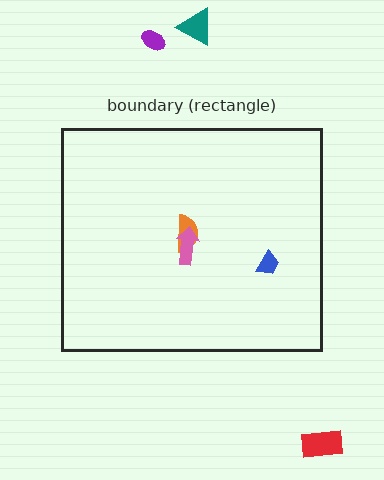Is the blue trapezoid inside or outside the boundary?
Inside.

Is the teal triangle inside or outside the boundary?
Outside.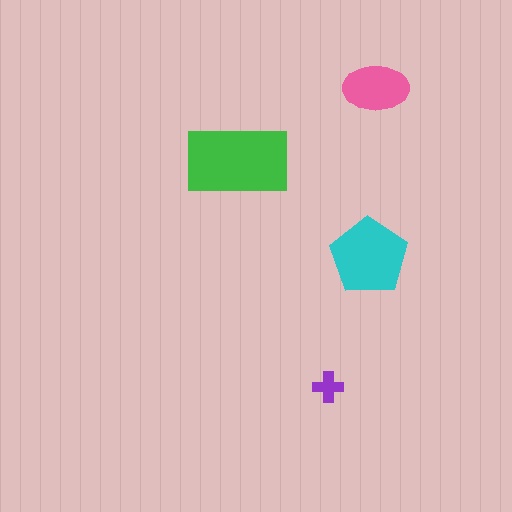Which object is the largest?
The green rectangle.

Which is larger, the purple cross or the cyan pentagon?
The cyan pentagon.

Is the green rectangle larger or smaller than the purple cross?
Larger.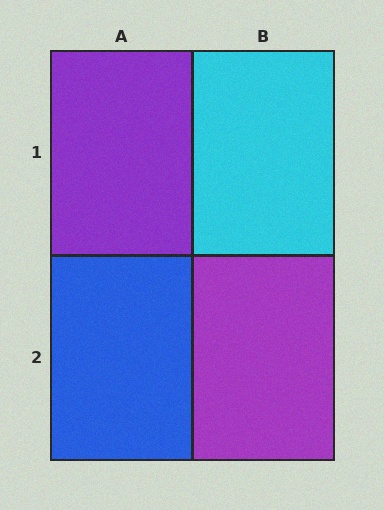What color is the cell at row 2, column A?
Blue.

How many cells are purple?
2 cells are purple.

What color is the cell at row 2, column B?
Purple.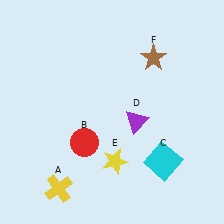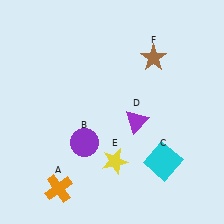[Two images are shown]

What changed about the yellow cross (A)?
In Image 1, A is yellow. In Image 2, it changed to orange.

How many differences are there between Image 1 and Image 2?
There are 2 differences between the two images.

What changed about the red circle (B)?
In Image 1, B is red. In Image 2, it changed to purple.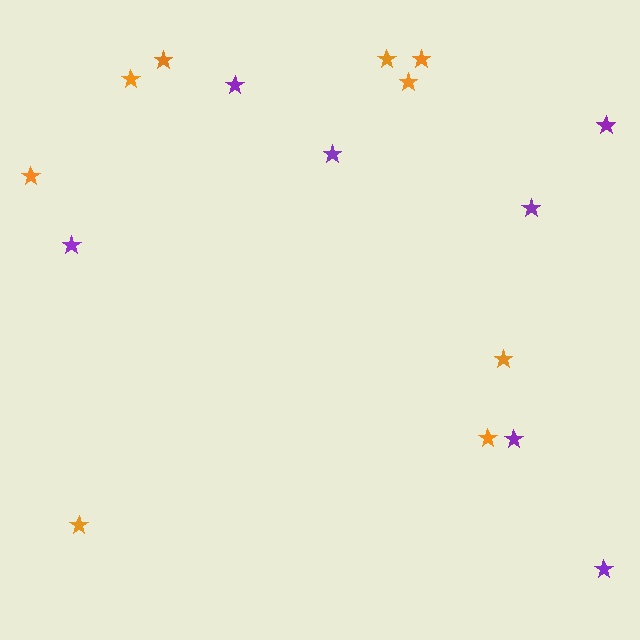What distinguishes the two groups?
There are 2 groups: one group of orange stars (9) and one group of purple stars (7).